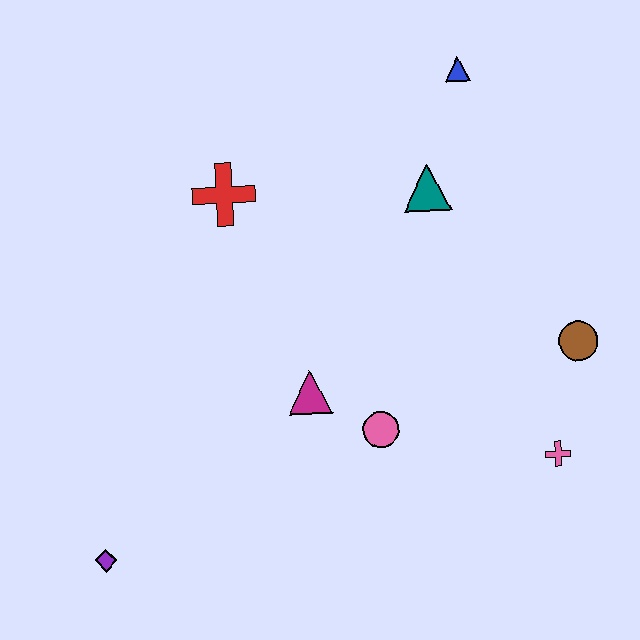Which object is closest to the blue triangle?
The teal triangle is closest to the blue triangle.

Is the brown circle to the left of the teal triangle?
No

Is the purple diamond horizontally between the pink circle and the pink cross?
No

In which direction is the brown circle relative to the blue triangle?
The brown circle is below the blue triangle.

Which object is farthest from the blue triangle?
The purple diamond is farthest from the blue triangle.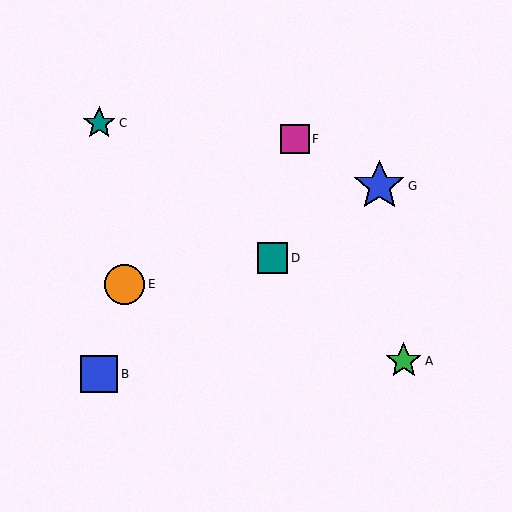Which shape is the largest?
The blue star (labeled G) is the largest.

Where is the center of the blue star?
The center of the blue star is at (379, 186).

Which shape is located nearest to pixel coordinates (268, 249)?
The teal square (labeled D) at (273, 258) is nearest to that location.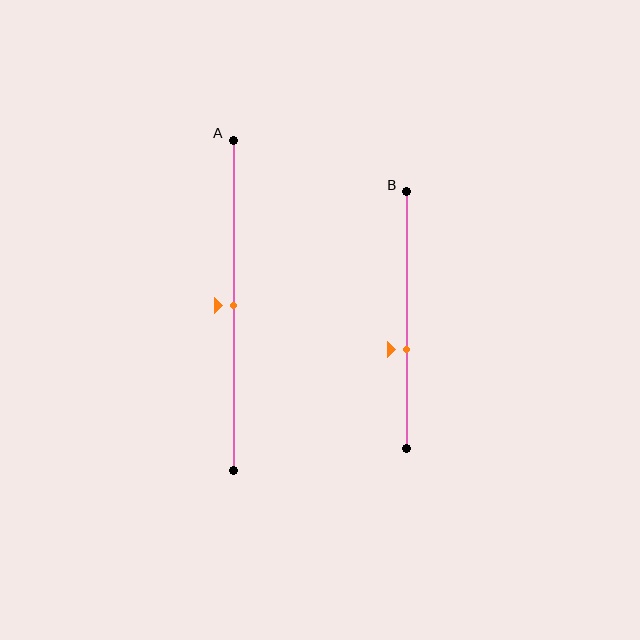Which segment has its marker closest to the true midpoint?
Segment A has its marker closest to the true midpoint.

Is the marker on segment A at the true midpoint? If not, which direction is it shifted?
Yes, the marker on segment A is at the true midpoint.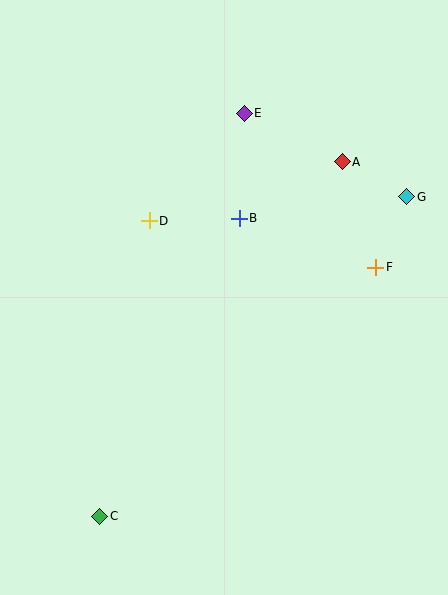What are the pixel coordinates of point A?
Point A is at (342, 162).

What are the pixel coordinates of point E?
Point E is at (244, 113).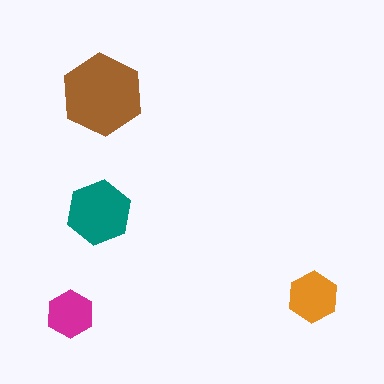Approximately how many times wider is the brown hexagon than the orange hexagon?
About 1.5 times wider.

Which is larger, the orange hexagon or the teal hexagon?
The teal one.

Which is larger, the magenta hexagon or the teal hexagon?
The teal one.